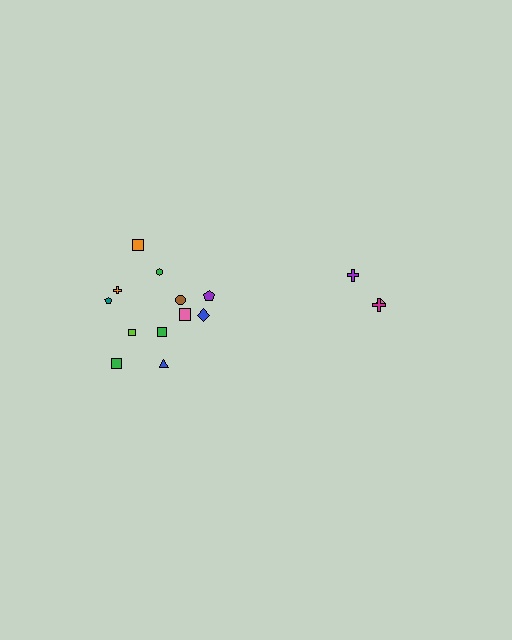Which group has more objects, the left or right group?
The left group.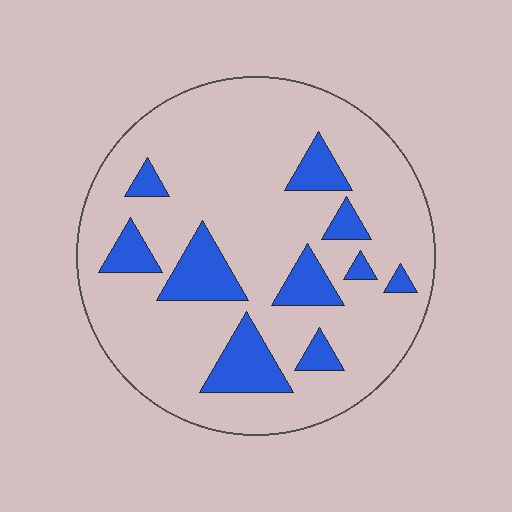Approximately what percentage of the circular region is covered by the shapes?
Approximately 20%.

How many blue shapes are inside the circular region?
10.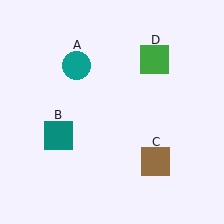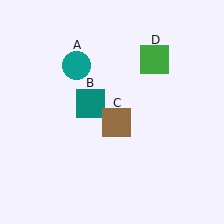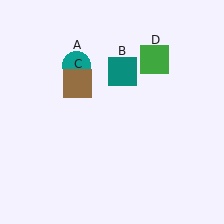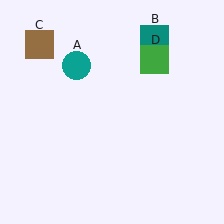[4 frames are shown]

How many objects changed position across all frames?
2 objects changed position: teal square (object B), brown square (object C).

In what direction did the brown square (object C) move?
The brown square (object C) moved up and to the left.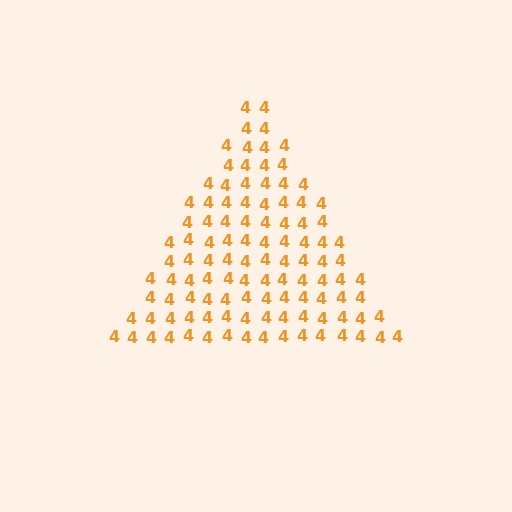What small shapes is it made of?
It is made of small digit 4's.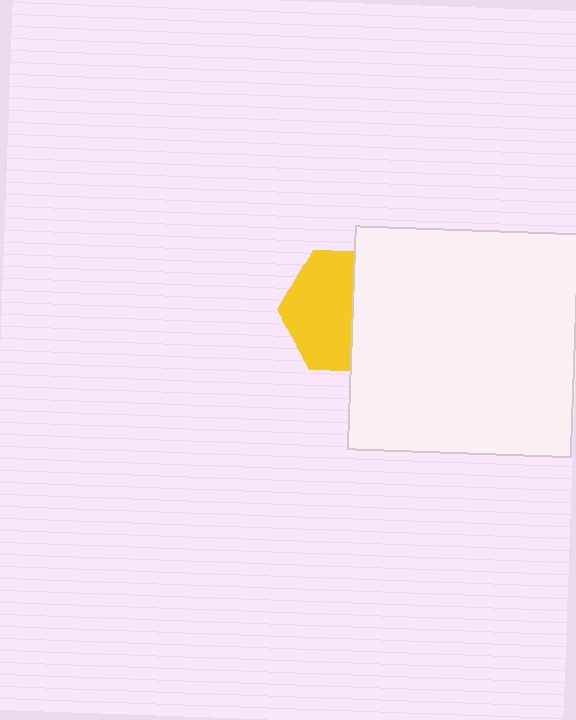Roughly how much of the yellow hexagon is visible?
About half of it is visible (roughly 55%).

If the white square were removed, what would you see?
You would see the complete yellow hexagon.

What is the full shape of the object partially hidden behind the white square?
The partially hidden object is a yellow hexagon.